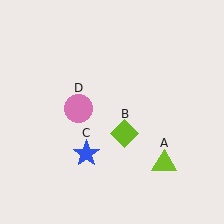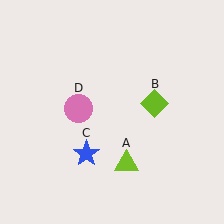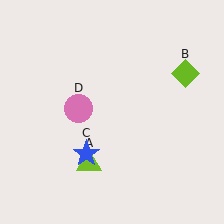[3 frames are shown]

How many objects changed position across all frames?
2 objects changed position: lime triangle (object A), lime diamond (object B).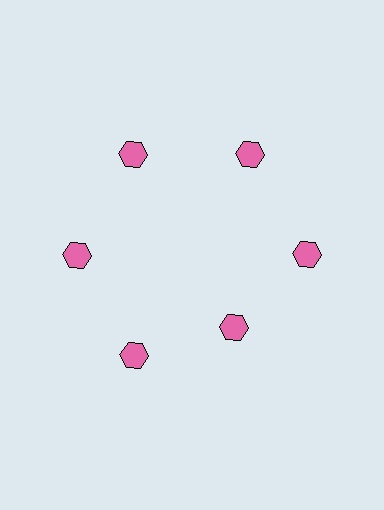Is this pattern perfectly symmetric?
No. The 6 pink hexagons are arranged in a ring, but one element near the 5 o'clock position is pulled inward toward the center, breaking the 6-fold rotational symmetry.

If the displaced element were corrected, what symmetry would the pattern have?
It would have 6-fold rotational symmetry — the pattern would map onto itself every 60 degrees.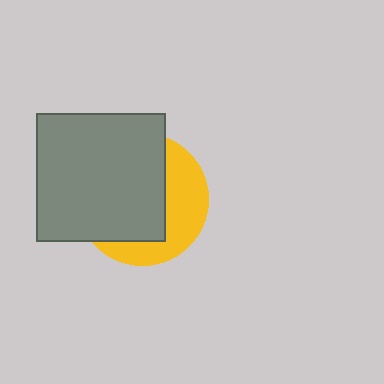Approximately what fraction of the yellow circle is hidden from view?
Roughly 61% of the yellow circle is hidden behind the gray square.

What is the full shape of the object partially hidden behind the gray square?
The partially hidden object is a yellow circle.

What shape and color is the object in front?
The object in front is a gray square.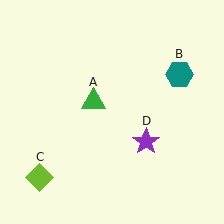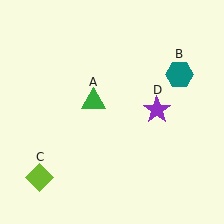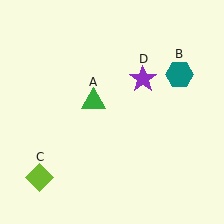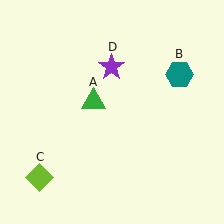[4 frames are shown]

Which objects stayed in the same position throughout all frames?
Green triangle (object A) and teal hexagon (object B) and lime diamond (object C) remained stationary.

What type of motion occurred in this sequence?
The purple star (object D) rotated counterclockwise around the center of the scene.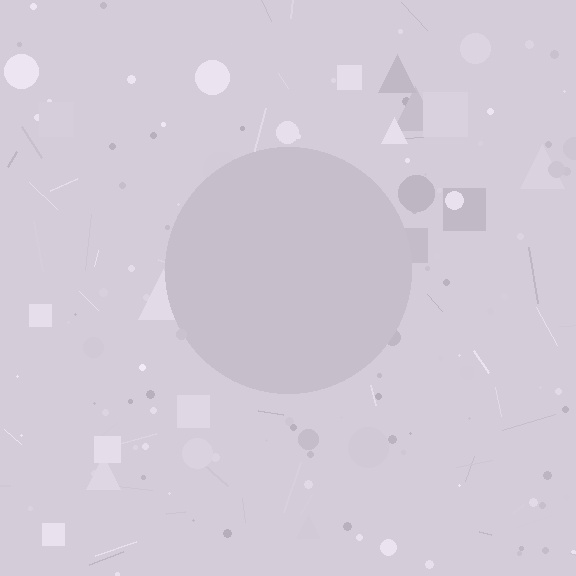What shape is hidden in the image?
A circle is hidden in the image.